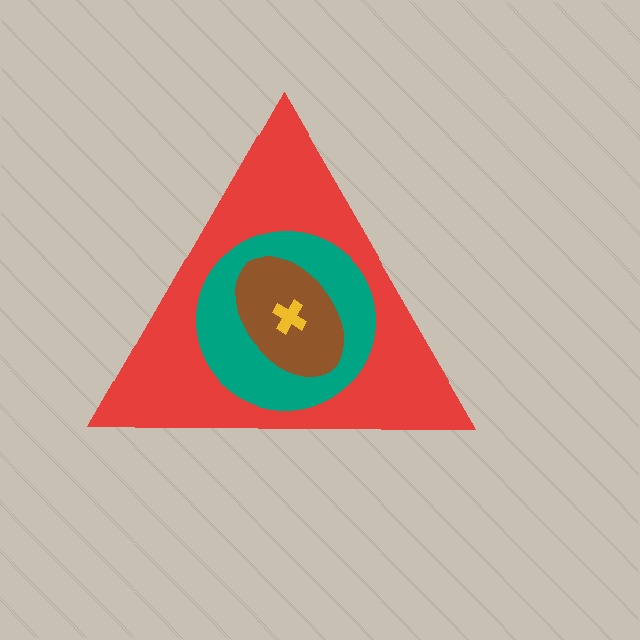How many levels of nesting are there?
4.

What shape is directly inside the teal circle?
The brown ellipse.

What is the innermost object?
The yellow cross.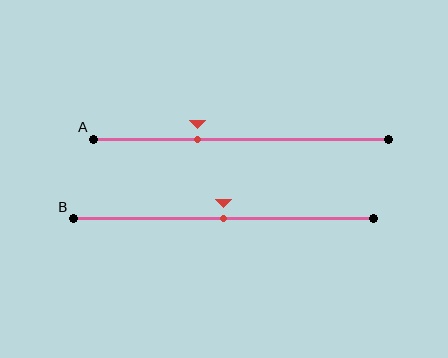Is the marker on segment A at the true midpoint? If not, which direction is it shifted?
No, the marker on segment A is shifted to the left by about 15% of the segment length.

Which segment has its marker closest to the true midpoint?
Segment B has its marker closest to the true midpoint.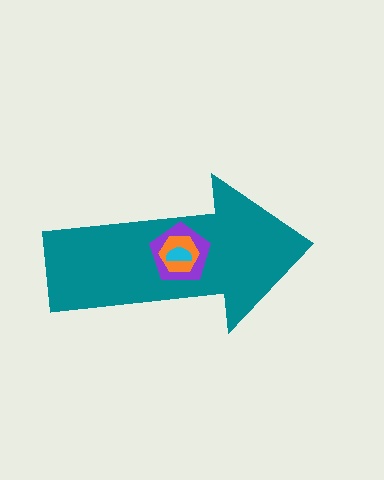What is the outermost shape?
The teal arrow.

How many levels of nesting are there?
4.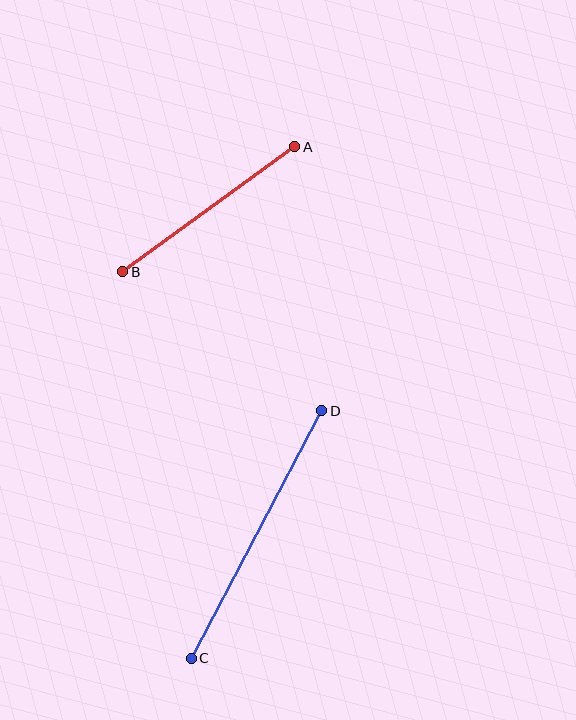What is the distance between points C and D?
The distance is approximately 280 pixels.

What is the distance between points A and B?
The distance is approximately 212 pixels.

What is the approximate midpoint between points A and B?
The midpoint is at approximately (209, 209) pixels.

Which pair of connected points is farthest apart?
Points C and D are farthest apart.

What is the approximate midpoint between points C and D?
The midpoint is at approximately (257, 535) pixels.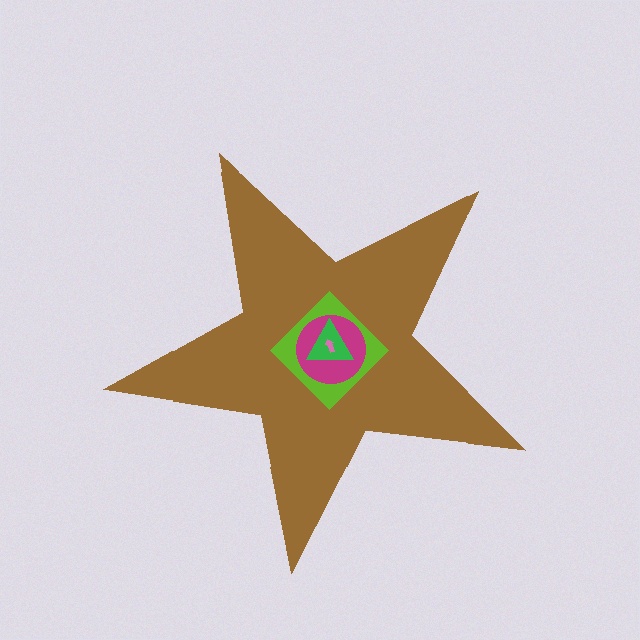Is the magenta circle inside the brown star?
Yes.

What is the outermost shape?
The brown star.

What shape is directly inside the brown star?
The lime diamond.